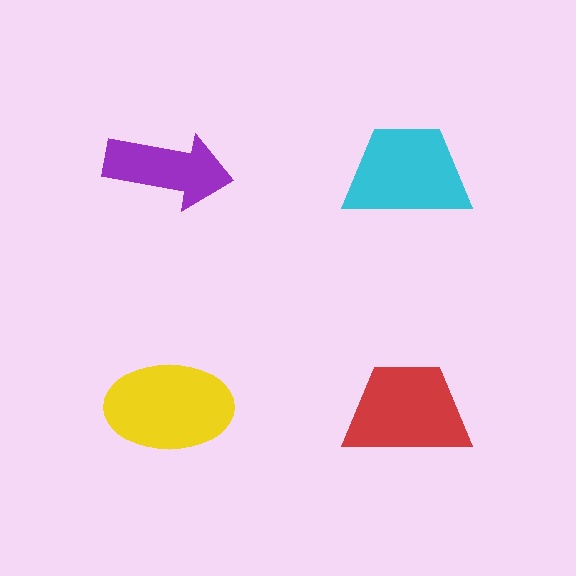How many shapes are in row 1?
2 shapes.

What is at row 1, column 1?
A purple arrow.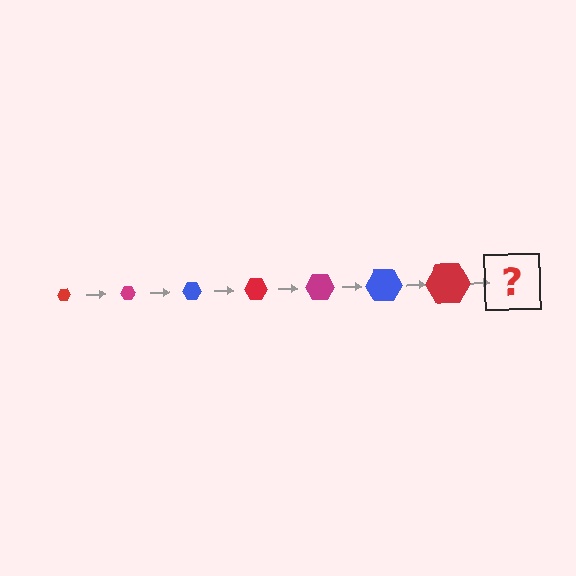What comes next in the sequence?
The next element should be a magenta hexagon, larger than the previous one.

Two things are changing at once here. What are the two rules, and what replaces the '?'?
The two rules are that the hexagon grows larger each step and the color cycles through red, magenta, and blue. The '?' should be a magenta hexagon, larger than the previous one.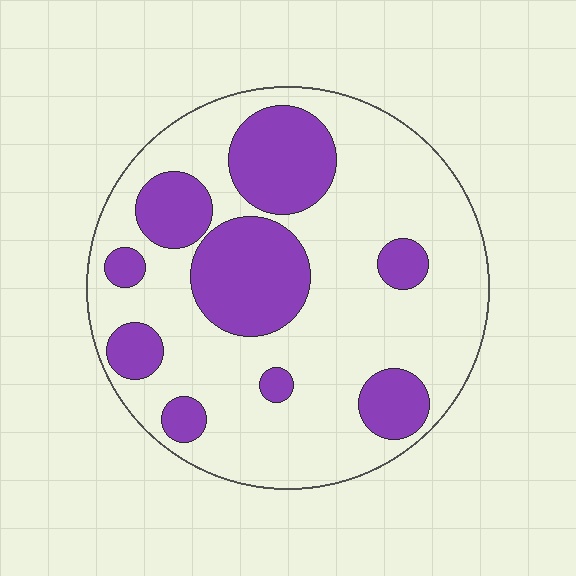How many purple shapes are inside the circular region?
9.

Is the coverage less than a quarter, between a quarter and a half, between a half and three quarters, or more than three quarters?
Between a quarter and a half.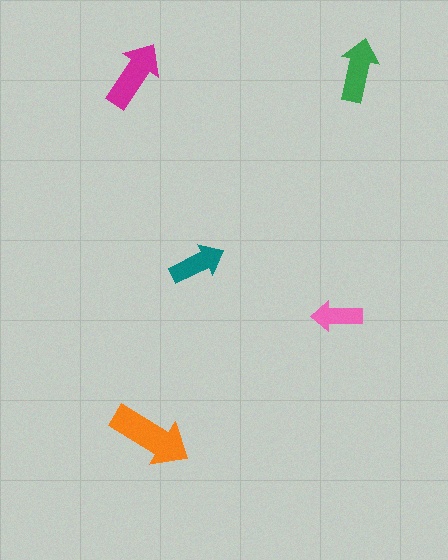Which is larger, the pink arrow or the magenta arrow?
The magenta one.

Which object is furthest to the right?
The green arrow is rightmost.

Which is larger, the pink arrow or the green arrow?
The green one.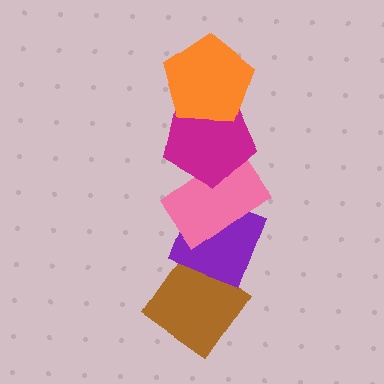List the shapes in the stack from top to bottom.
From top to bottom: the orange pentagon, the magenta pentagon, the pink rectangle, the purple diamond, the brown diamond.